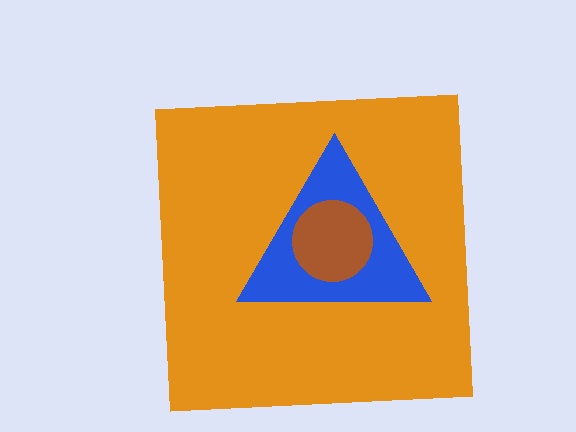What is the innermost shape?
The brown circle.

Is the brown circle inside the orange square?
Yes.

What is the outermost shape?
The orange square.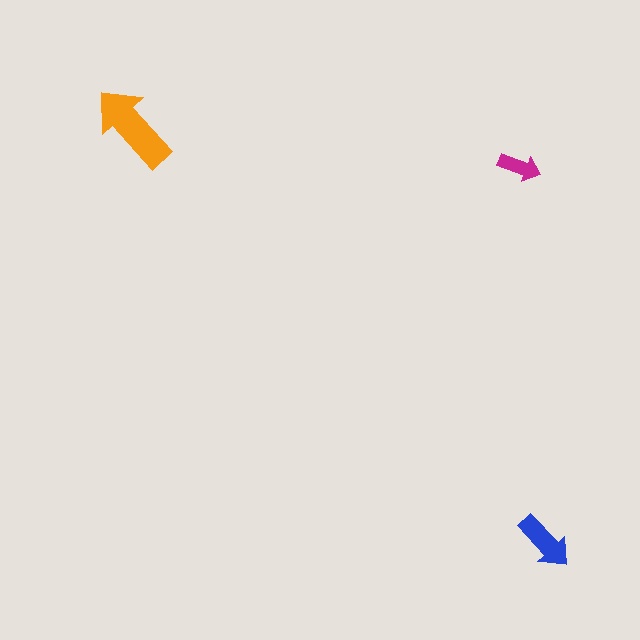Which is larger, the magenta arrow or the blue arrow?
The blue one.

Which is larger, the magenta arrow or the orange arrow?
The orange one.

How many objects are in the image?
There are 3 objects in the image.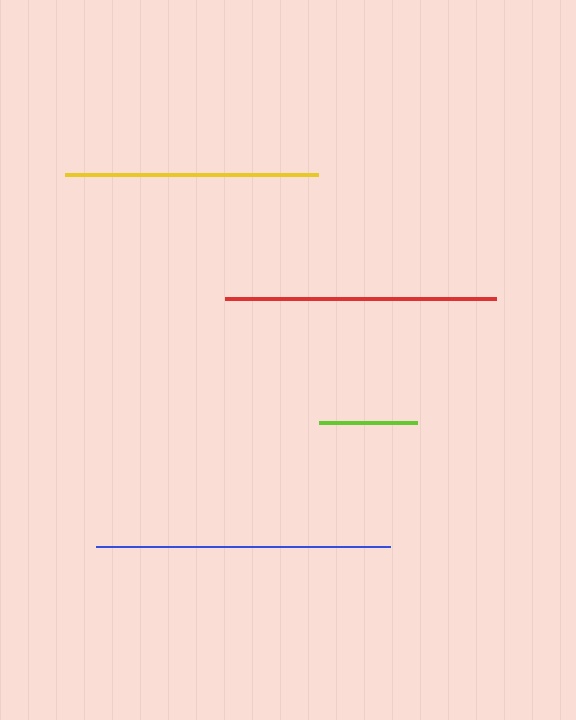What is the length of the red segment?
The red segment is approximately 271 pixels long.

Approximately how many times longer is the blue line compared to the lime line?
The blue line is approximately 3.0 times the length of the lime line.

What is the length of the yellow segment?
The yellow segment is approximately 253 pixels long.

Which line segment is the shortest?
The lime line is the shortest at approximately 98 pixels.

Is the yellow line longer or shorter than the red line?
The red line is longer than the yellow line.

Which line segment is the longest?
The blue line is the longest at approximately 294 pixels.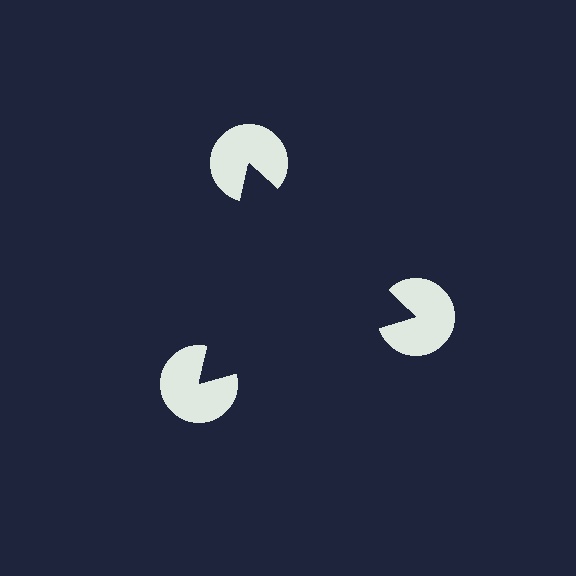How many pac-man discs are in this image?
There are 3 — one at each vertex of the illusory triangle.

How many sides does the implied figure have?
3 sides.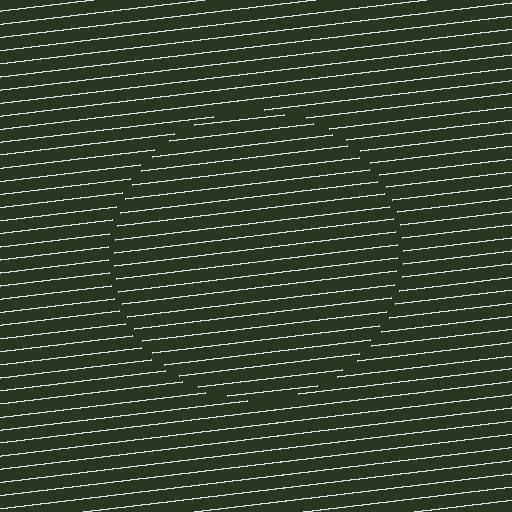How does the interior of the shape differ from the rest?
The interior of the shape contains the same grating, shifted by half a period — the contour is defined by the phase discontinuity where line-ends from the inner and outer gratings abut.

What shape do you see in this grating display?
An illusory circle. The interior of the shape contains the same grating, shifted by half a period — the contour is defined by the phase discontinuity where line-ends from the inner and outer gratings abut.